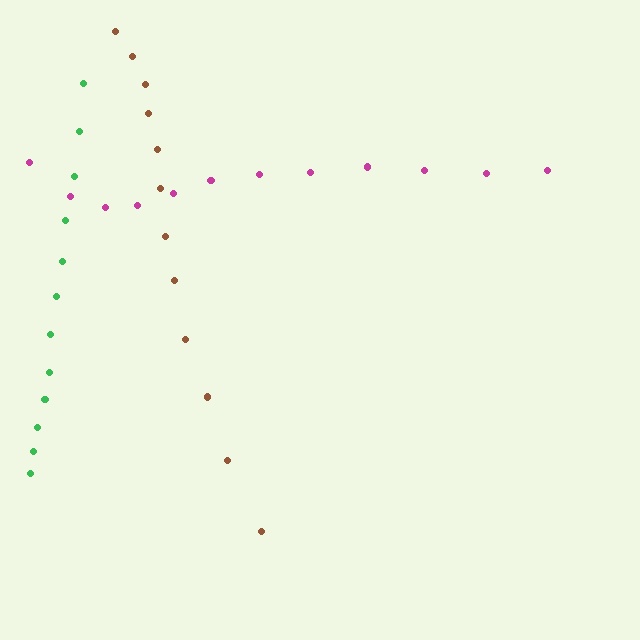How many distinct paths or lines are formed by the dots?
There are 3 distinct paths.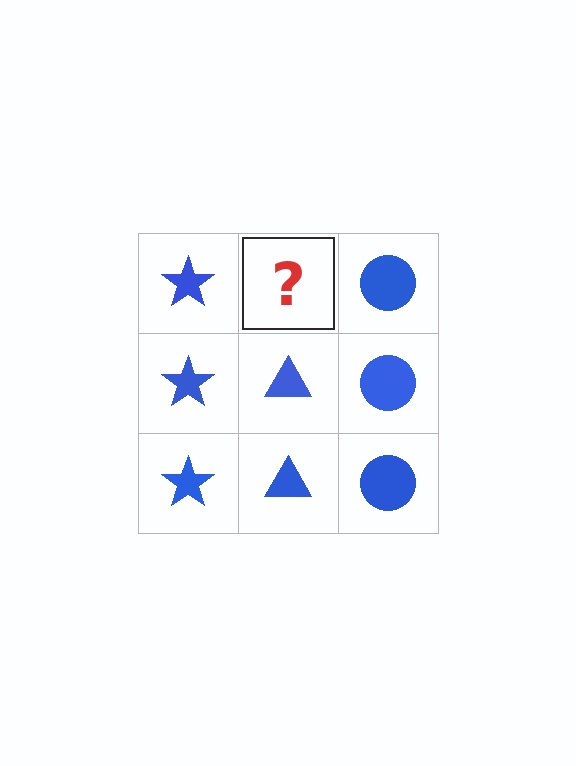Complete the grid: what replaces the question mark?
The question mark should be replaced with a blue triangle.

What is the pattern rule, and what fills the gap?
The rule is that each column has a consistent shape. The gap should be filled with a blue triangle.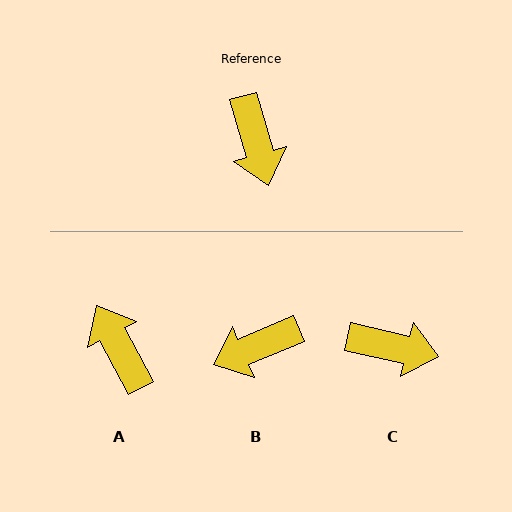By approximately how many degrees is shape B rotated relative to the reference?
Approximately 83 degrees clockwise.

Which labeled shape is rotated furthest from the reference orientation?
A, about 168 degrees away.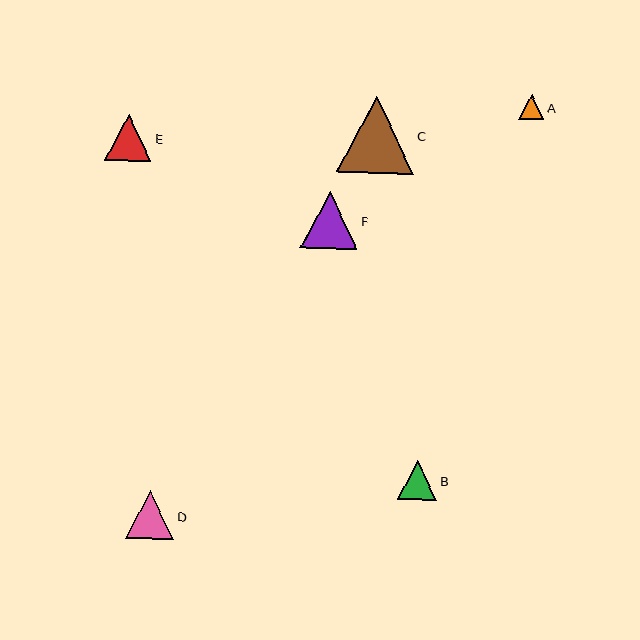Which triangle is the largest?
Triangle C is the largest with a size of approximately 76 pixels.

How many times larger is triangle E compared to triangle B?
Triangle E is approximately 1.2 times the size of triangle B.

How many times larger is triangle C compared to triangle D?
Triangle C is approximately 1.6 times the size of triangle D.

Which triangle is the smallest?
Triangle A is the smallest with a size of approximately 25 pixels.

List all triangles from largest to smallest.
From largest to smallest: C, F, D, E, B, A.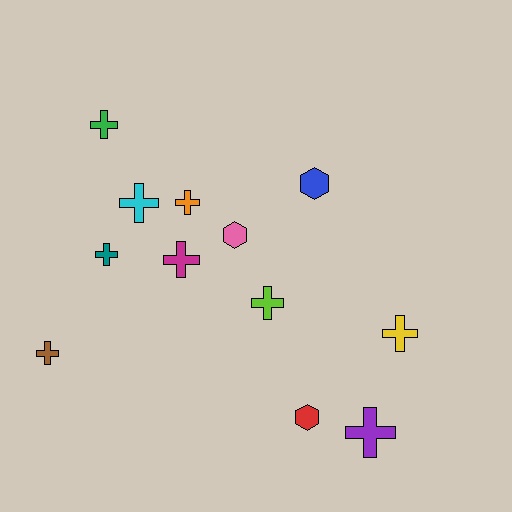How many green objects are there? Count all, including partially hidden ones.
There is 1 green object.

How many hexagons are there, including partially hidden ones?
There are 3 hexagons.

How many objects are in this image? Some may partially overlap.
There are 12 objects.